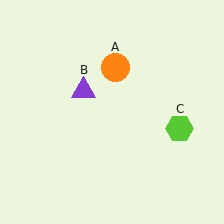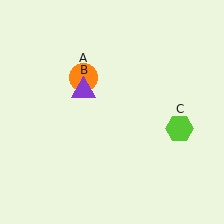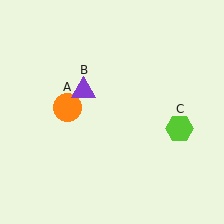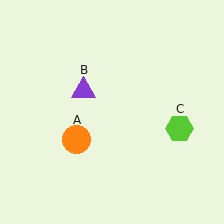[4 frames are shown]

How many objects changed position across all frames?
1 object changed position: orange circle (object A).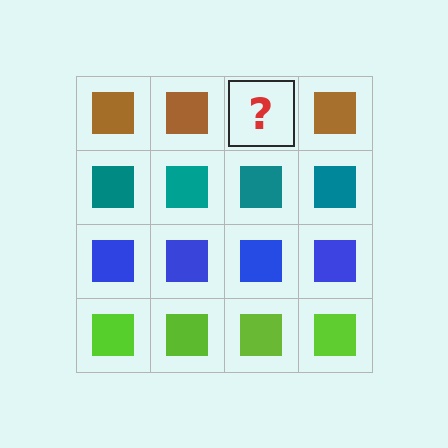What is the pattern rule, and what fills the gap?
The rule is that each row has a consistent color. The gap should be filled with a brown square.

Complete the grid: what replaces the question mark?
The question mark should be replaced with a brown square.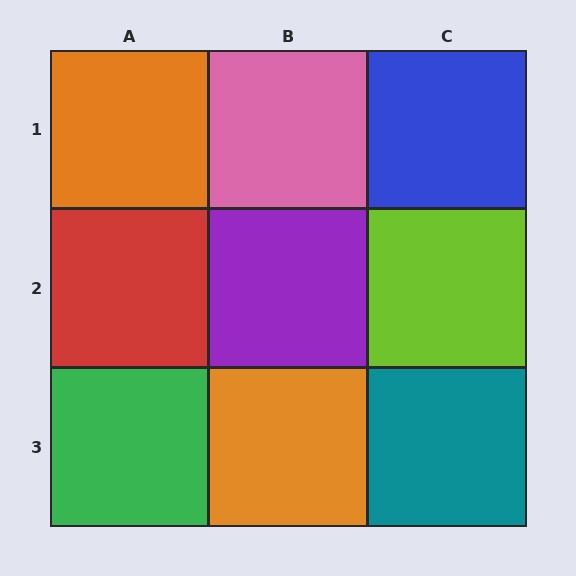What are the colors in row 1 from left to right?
Orange, pink, blue.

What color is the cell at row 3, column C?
Teal.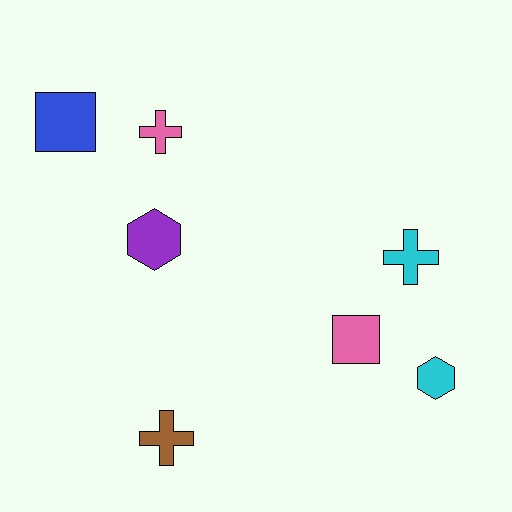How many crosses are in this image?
There are 3 crosses.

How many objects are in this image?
There are 7 objects.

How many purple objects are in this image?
There is 1 purple object.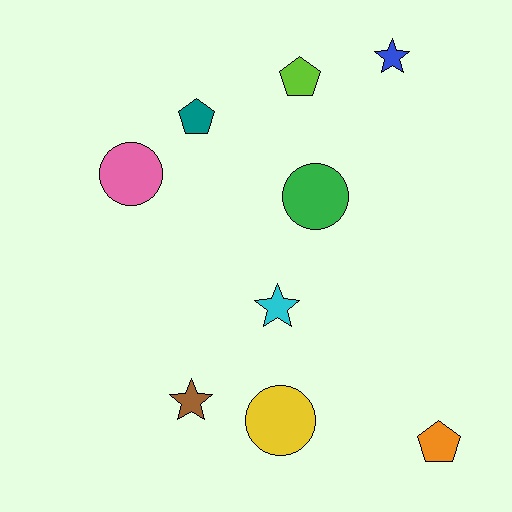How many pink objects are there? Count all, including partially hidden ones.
There is 1 pink object.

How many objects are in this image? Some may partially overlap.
There are 9 objects.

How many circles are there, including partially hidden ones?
There are 3 circles.